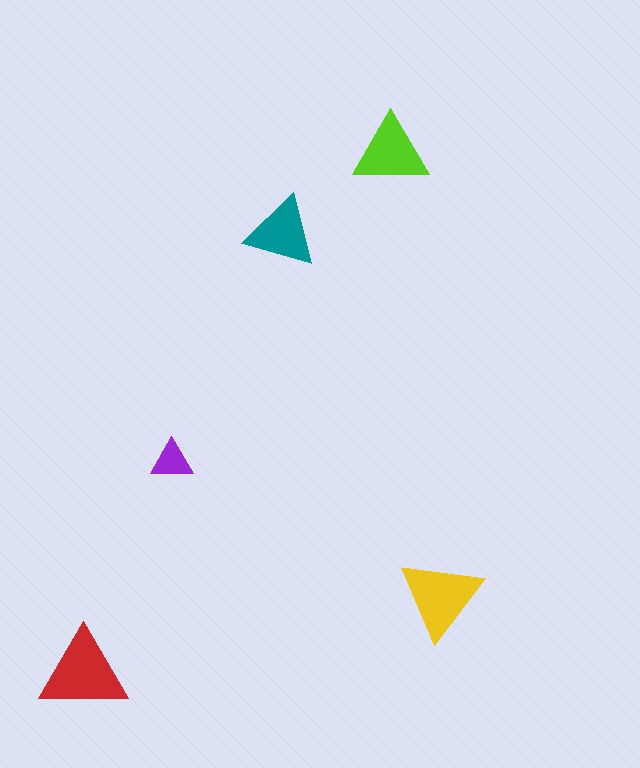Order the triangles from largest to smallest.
the red one, the yellow one, the lime one, the teal one, the purple one.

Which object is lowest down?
The red triangle is bottommost.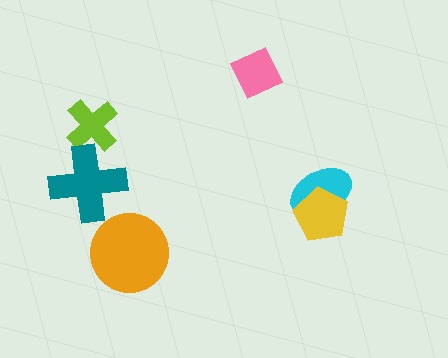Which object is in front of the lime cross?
The teal cross is in front of the lime cross.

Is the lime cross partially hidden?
Yes, it is partially covered by another shape.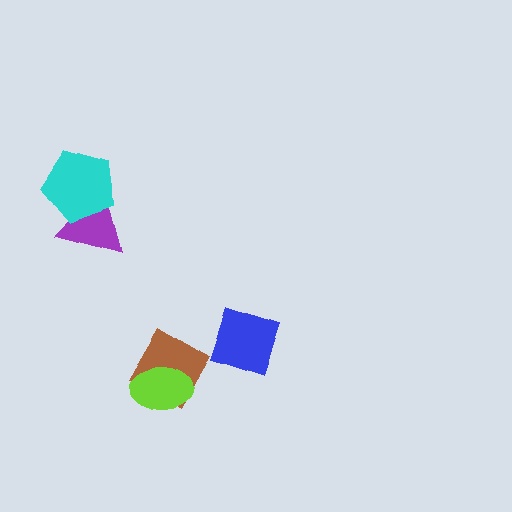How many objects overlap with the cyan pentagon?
1 object overlaps with the cyan pentagon.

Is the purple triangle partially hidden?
Yes, it is partially covered by another shape.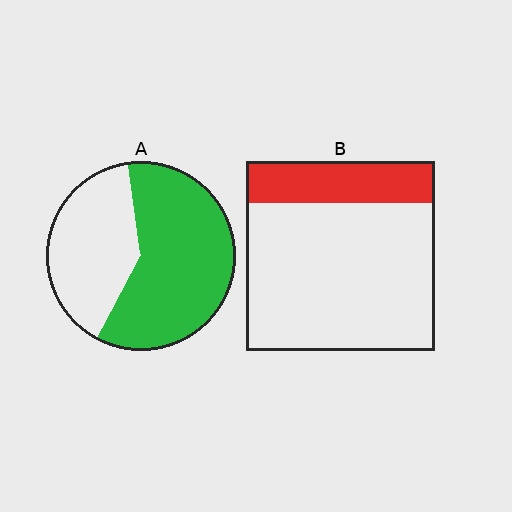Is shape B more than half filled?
No.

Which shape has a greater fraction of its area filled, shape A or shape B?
Shape A.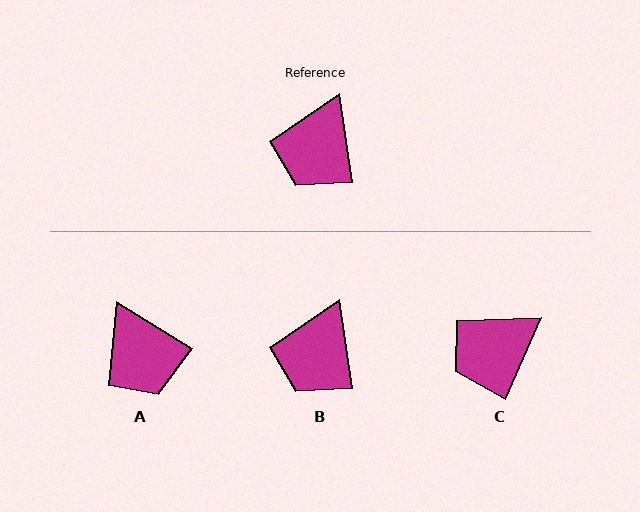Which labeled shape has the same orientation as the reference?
B.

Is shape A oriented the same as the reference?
No, it is off by about 50 degrees.